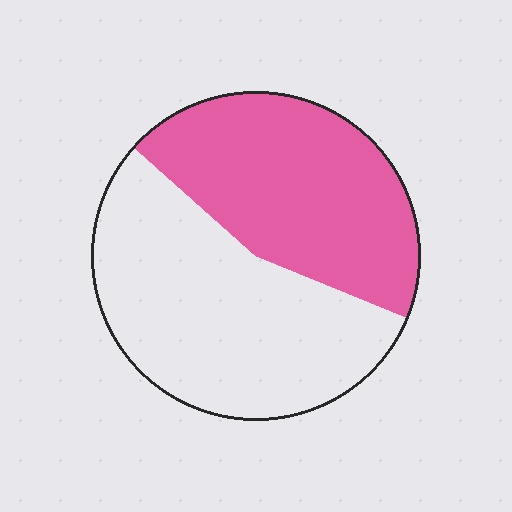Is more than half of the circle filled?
No.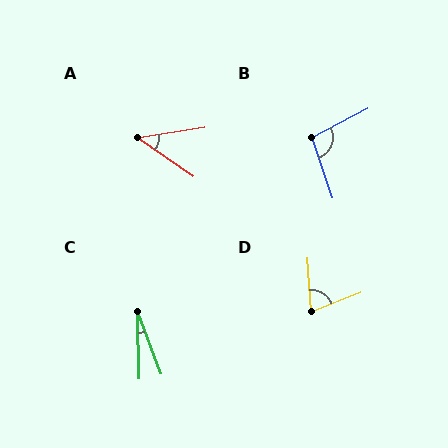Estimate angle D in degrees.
Approximately 73 degrees.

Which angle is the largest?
B, at approximately 99 degrees.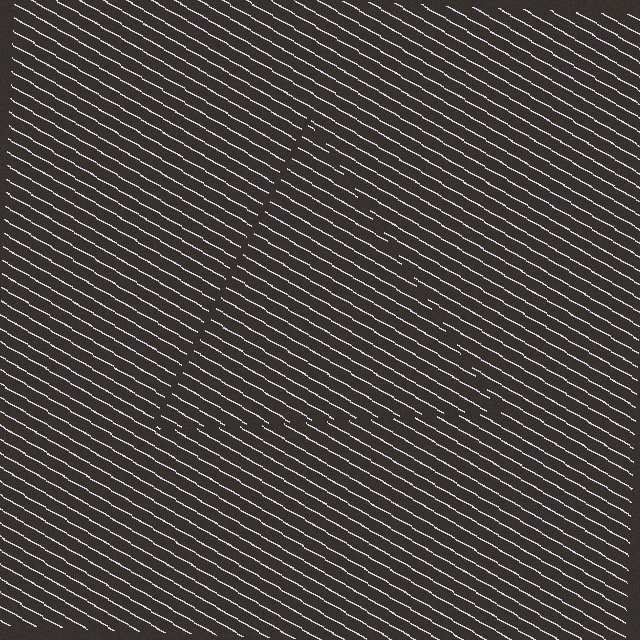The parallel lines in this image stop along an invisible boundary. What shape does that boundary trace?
An illusory triangle. The interior of the shape contains the same grating, shifted by half a period — the contour is defined by the phase discontinuity where line-ends from the inner and outer gratings abut.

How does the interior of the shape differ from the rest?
The interior of the shape contains the same grating, shifted by half a period — the contour is defined by the phase discontinuity where line-ends from the inner and outer gratings abut.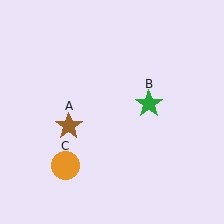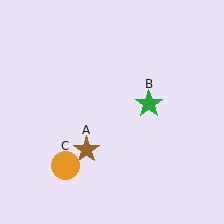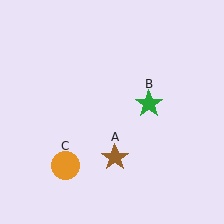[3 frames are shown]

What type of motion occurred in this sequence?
The brown star (object A) rotated counterclockwise around the center of the scene.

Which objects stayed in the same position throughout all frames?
Green star (object B) and orange circle (object C) remained stationary.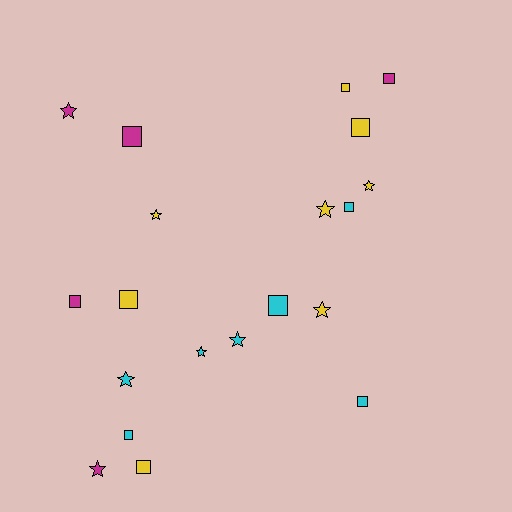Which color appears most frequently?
Yellow, with 8 objects.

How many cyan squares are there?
There are 4 cyan squares.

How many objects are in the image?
There are 20 objects.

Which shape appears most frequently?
Square, with 11 objects.